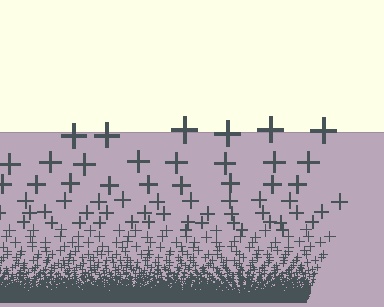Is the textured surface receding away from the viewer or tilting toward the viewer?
The surface appears to tilt toward the viewer. Texture elements get larger and sparser toward the top.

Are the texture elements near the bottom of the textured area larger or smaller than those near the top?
Smaller. The gradient is inverted — elements near the bottom are smaller and denser.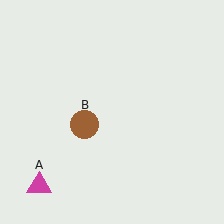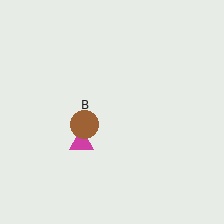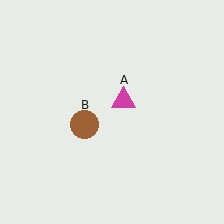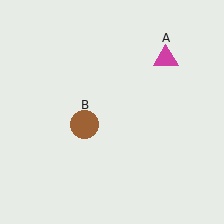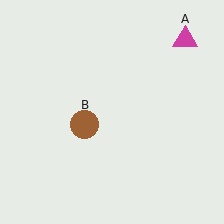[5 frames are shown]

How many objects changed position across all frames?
1 object changed position: magenta triangle (object A).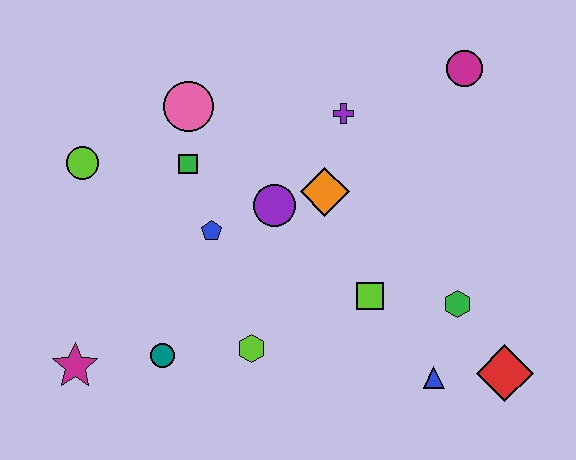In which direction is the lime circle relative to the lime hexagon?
The lime circle is above the lime hexagon.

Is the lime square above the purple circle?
No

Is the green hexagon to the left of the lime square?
No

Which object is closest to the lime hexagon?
The teal circle is closest to the lime hexagon.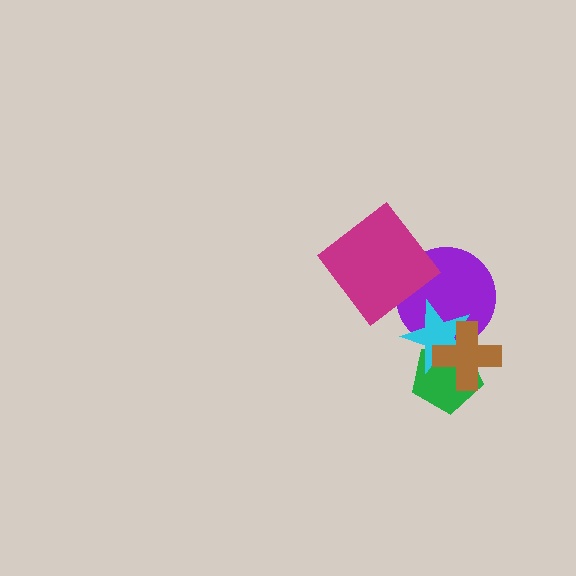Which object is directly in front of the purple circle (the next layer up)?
The cyan star is directly in front of the purple circle.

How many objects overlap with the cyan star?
3 objects overlap with the cyan star.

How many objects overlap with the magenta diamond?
1 object overlaps with the magenta diamond.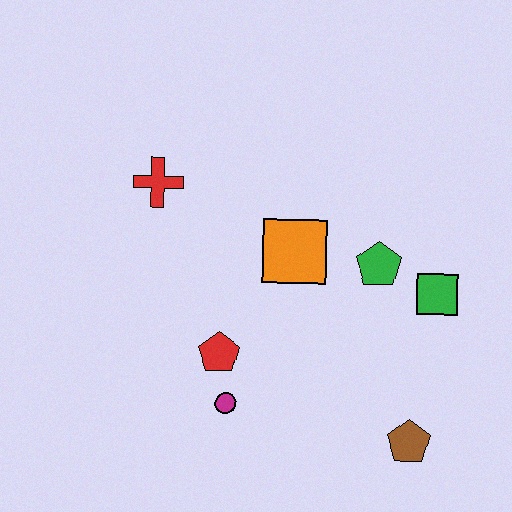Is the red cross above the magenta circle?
Yes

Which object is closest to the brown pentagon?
The green square is closest to the brown pentagon.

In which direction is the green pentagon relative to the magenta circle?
The green pentagon is to the right of the magenta circle.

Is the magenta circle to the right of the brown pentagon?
No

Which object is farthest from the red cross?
The brown pentagon is farthest from the red cross.